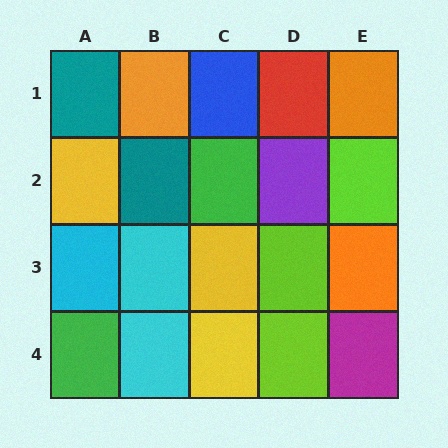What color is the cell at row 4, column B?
Cyan.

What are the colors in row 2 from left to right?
Yellow, teal, green, purple, lime.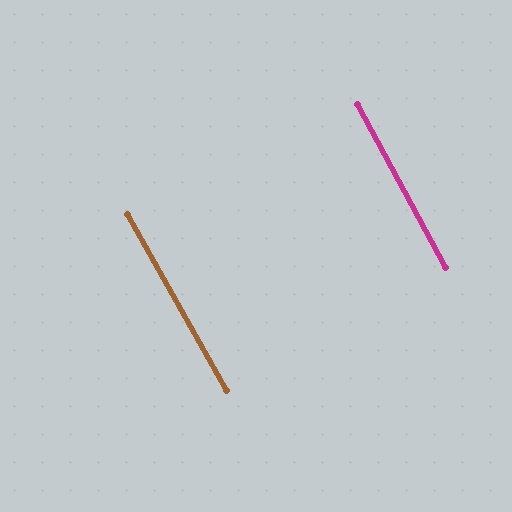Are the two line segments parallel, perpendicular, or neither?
Parallel — their directions differ by only 0.8°.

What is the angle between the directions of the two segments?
Approximately 1 degree.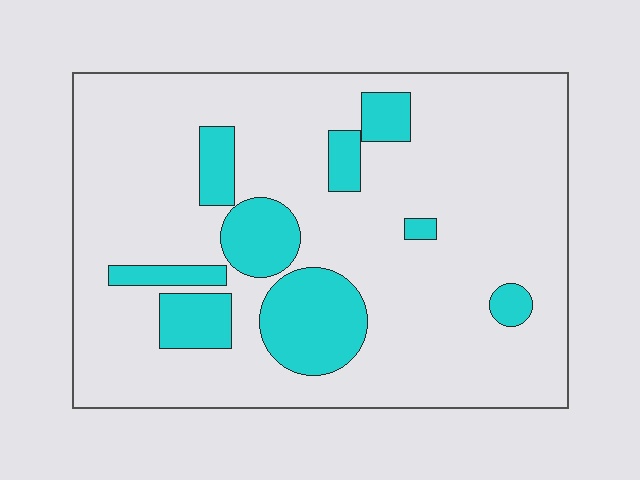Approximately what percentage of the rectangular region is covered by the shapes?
Approximately 20%.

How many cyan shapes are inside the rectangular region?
9.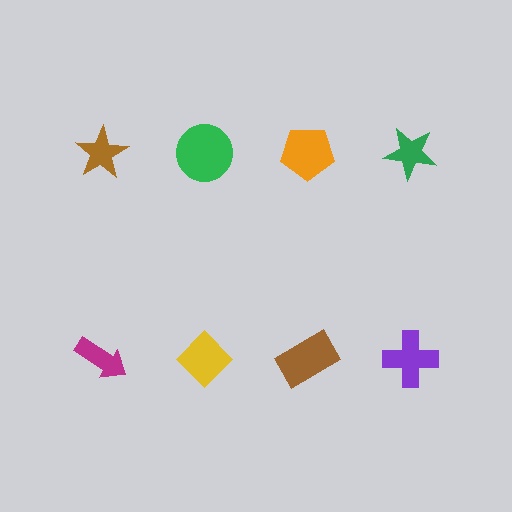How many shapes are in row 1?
4 shapes.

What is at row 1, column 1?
A brown star.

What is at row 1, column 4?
A green star.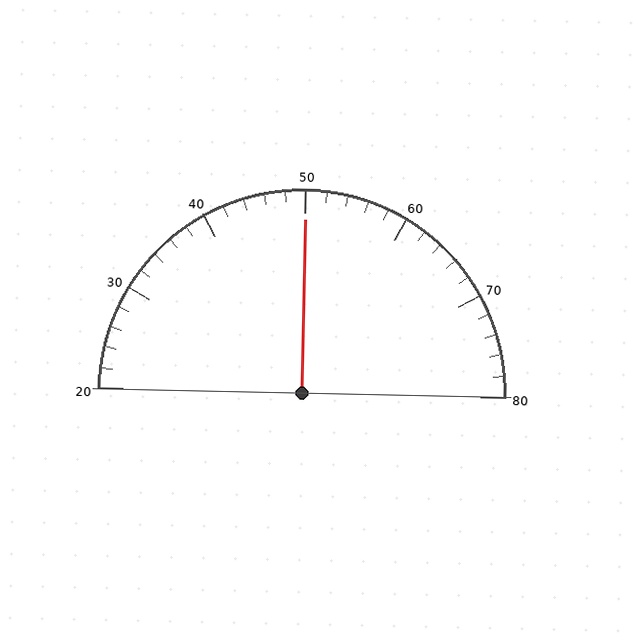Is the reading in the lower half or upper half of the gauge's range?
The reading is in the upper half of the range (20 to 80).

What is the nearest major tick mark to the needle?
The nearest major tick mark is 50.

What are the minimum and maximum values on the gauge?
The gauge ranges from 20 to 80.